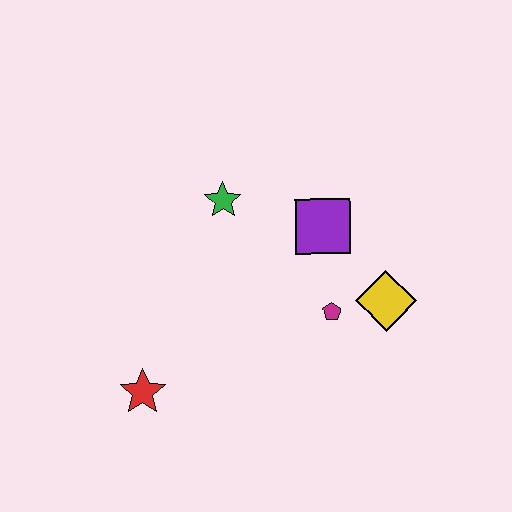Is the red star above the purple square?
No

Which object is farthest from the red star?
The yellow diamond is farthest from the red star.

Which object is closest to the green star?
The purple square is closest to the green star.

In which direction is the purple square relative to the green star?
The purple square is to the right of the green star.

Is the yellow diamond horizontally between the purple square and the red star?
No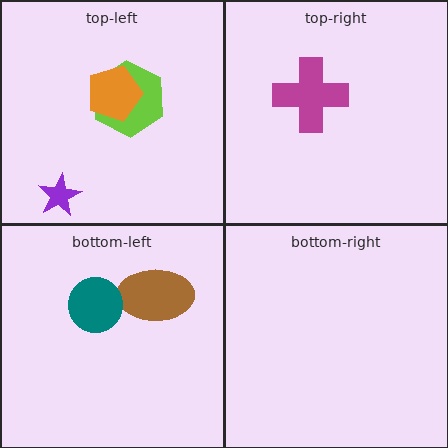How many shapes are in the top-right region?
1.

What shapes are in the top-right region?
The magenta cross.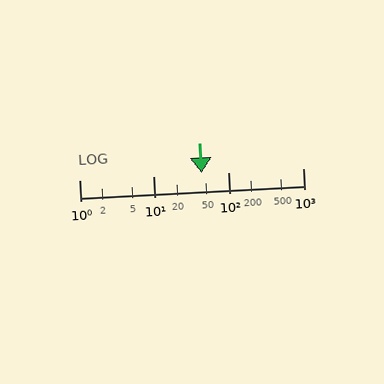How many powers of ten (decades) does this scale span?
The scale spans 3 decades, from 1 to 1000.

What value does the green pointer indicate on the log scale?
The pointer indicates approximately 44.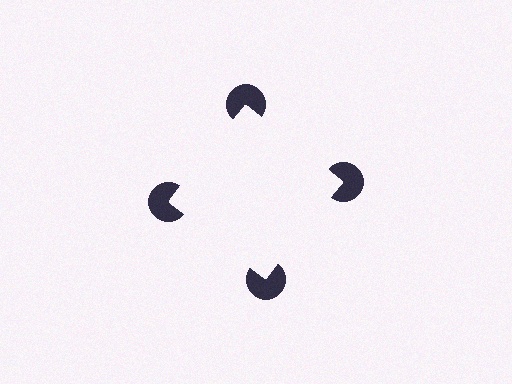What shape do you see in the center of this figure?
An illusory square — its edges are inferred from the aligned wedge cuts in the pac-man discs, not physically drawn.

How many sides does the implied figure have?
4 sides.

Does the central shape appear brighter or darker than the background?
It typically appears slightly brighter than the background, even though no actual brightness change is drawn.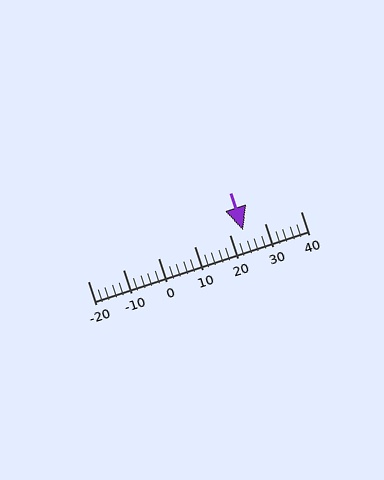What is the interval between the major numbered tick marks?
The major tick marks are spaced 10 units apart.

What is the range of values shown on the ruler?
The ruler shows values from -20 to 40.